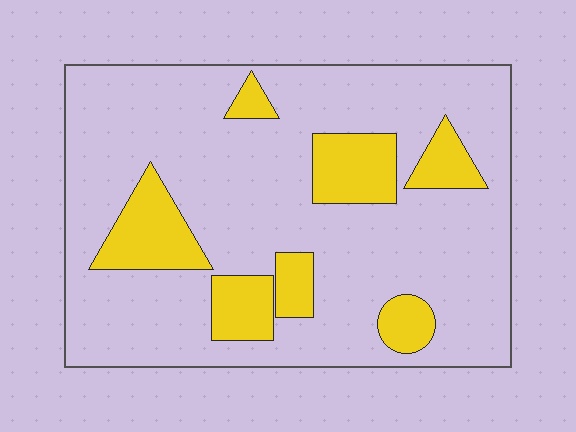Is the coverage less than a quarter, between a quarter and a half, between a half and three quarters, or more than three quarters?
Less than a quarter.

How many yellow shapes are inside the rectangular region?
7.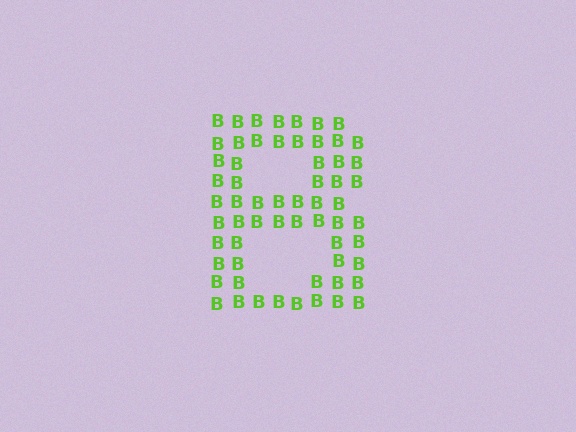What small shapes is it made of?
It is made of small letter B's.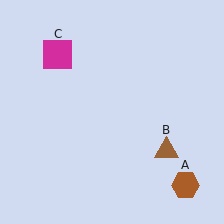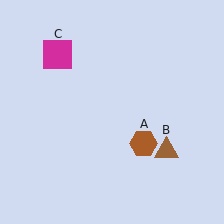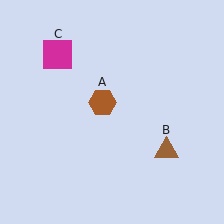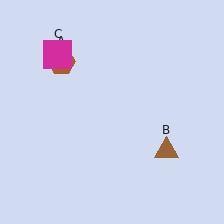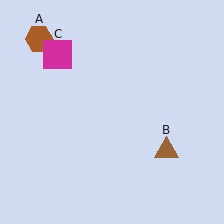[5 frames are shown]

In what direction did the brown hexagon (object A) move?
The brown hexagon (object A) moved up and to the left.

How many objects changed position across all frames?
1 object changed position: brown hexagon (object A).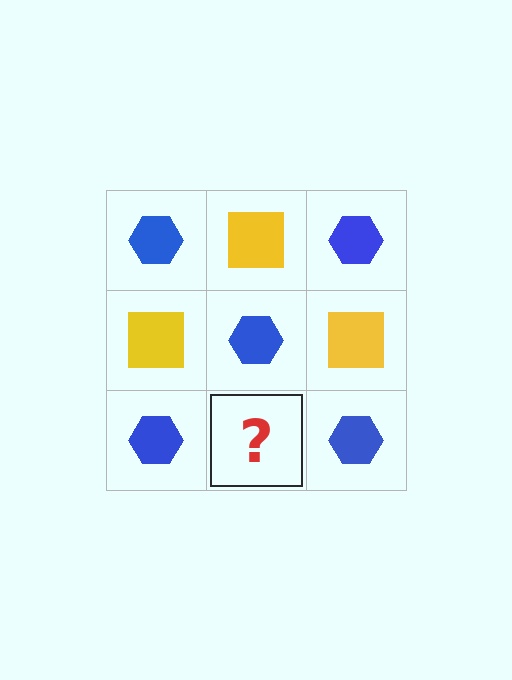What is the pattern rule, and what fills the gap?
The rule is that it alternates blue hexagon and yellow square in a checkerboard pattern. The gap should be filled with a yellow square.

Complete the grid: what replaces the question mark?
The question mark should be replaced with a yellow square.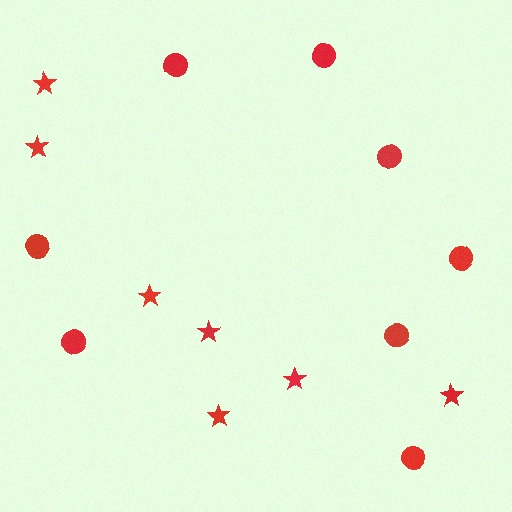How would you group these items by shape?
There are 2 groups: one group of circles (8) and one group of stars (7).